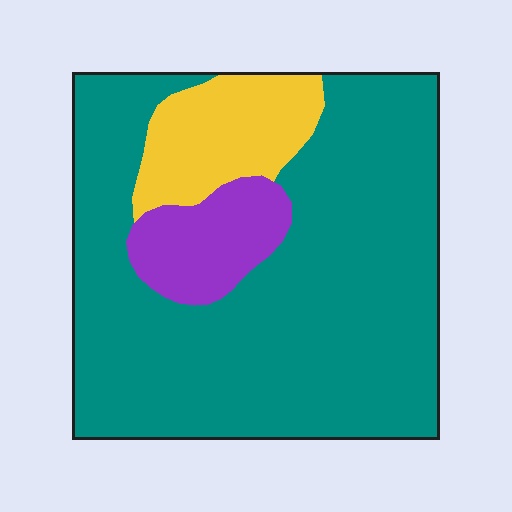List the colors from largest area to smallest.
From largest to smallest: teal, yellow, purple.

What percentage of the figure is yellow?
Yellow covers roughly 15% of the figure.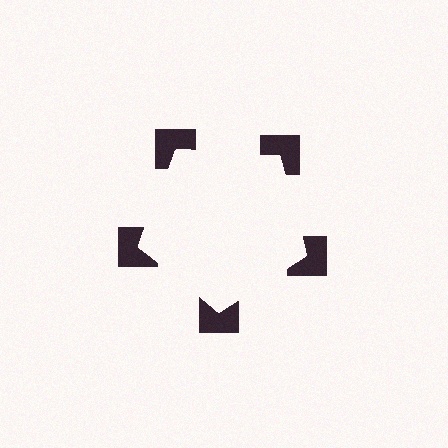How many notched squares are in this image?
There are 5 — one at each vertex of the illusory pentagon.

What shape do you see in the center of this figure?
An illusory pentagon — its edges are inferred from the aligned wedge cuts in the notched squares, not physically drawn.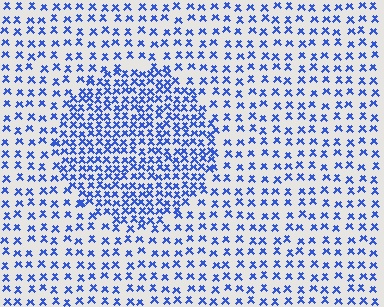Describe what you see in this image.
The image contains small blue elements arranged at two different densities. A circle-shaped region is visible where the elements are more densely packed than the surrounding area.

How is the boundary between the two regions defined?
The boundary is defined by a change in element density (approximately 2.0x ratio). All elements are the same color, size, and shape.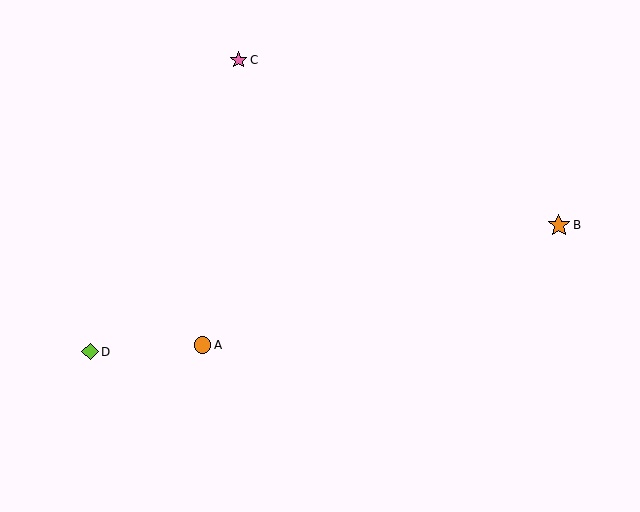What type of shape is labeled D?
Shape D is a lime diamond.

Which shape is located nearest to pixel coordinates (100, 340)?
The lime diamond (labeled D) at (90, 352) is nearest to that location.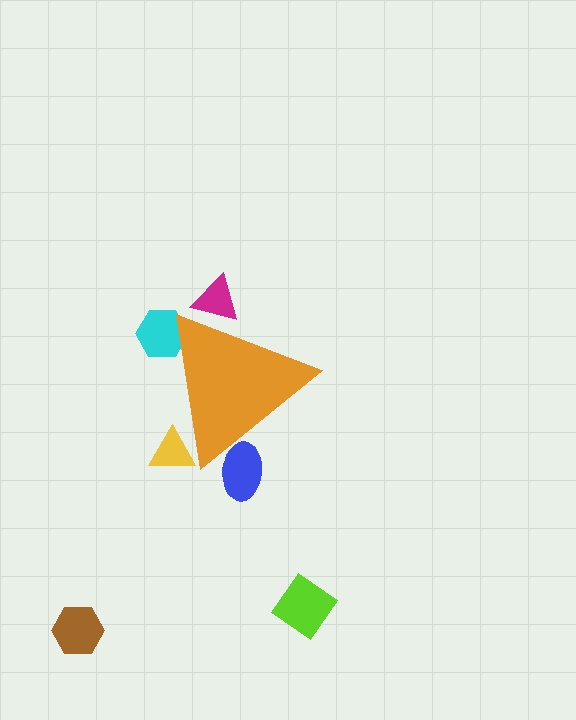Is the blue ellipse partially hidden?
Yes, the blue ellipse is partially hidden behind the orange triangle.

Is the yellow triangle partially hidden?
Yes, the yellow triangle is partially hidden behind the orange triangle.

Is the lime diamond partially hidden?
No, the lime diamond is fully visible.